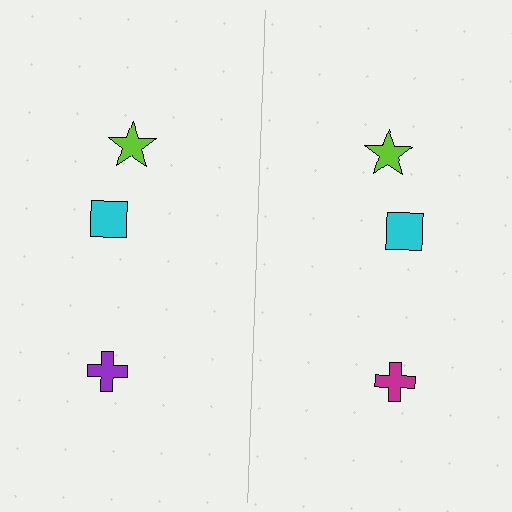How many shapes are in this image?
There are 6 shapes in this image.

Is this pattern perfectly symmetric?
No, the pattern is not perfectly symmetric. The magenta cross on the right side breaks the symmetry — its mirror counterpart is purple.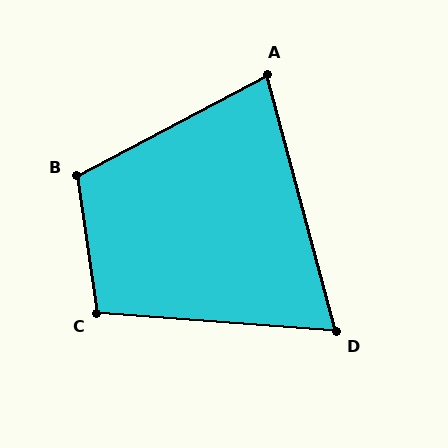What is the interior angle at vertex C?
Approximately 103 degrees (obtuse).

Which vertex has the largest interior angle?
B, at approximately 109 degrees.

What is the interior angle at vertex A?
Approximately 77 degrees (acute).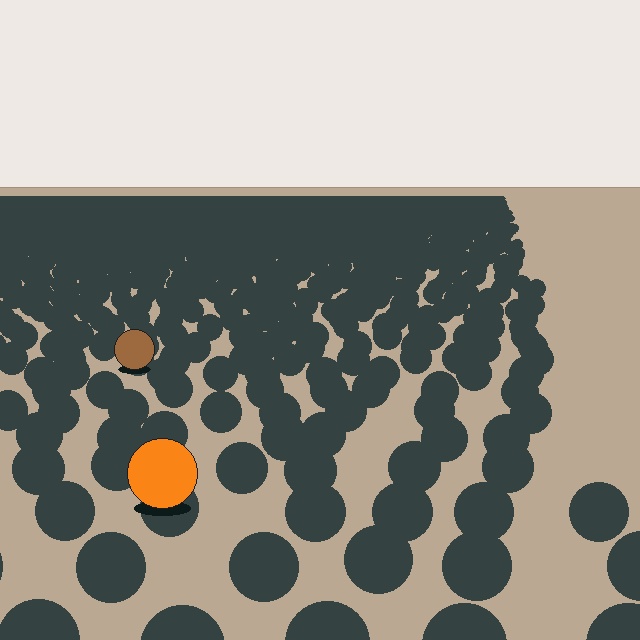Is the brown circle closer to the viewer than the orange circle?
No. The orange circle is closer — you can tell from the texture gradient: the ground texture is coarser near it.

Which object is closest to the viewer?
The orange circle is closest. The texture marks near it are larger and more spread out.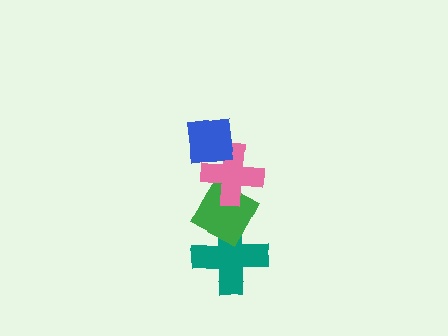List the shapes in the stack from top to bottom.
From top to bottom: the blue square, the pink cross, the green diamond, the teal cross.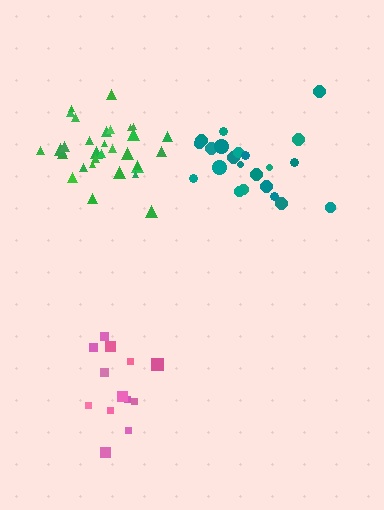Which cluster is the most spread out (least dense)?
Pink.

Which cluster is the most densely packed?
Green.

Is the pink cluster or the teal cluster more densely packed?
Teal.